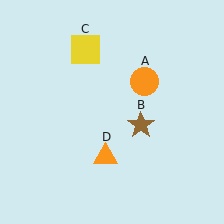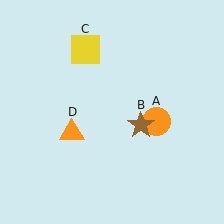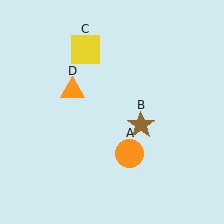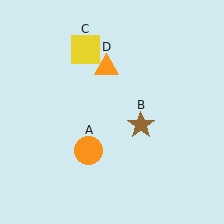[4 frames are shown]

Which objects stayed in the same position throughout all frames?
Brown star (object B) and yellow square (object C) remained stationary.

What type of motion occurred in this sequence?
The orange circle (object A), orange triangle (object D) rotated clockwise around the center of the scene.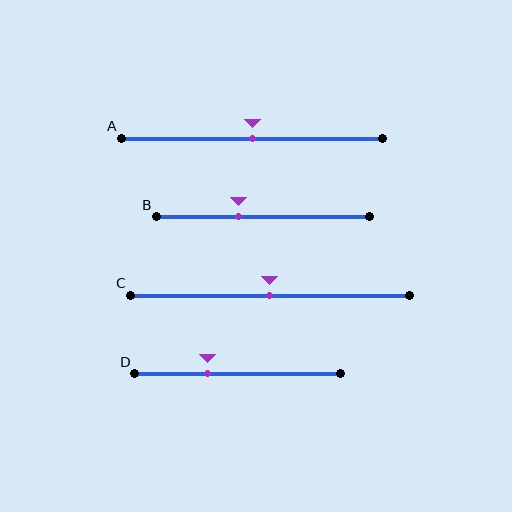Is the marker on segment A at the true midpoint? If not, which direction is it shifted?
Yes, the marker on segment A is at the true midpoint.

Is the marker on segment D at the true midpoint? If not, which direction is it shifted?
No, the marker on segment D is shifted to the left by about 14% of the segment length.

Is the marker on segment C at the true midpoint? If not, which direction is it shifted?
Yes, the marker on segment C is at the true midpoint.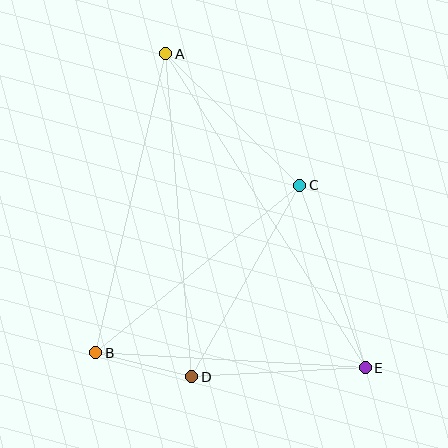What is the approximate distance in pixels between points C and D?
The distance between C and D is approximately 220 pixels.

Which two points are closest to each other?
Points B and D are closest to each other.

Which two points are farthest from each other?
Points A and E are farthest from each other.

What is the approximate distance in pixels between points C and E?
The distance between C and E is approximately 194 pixels.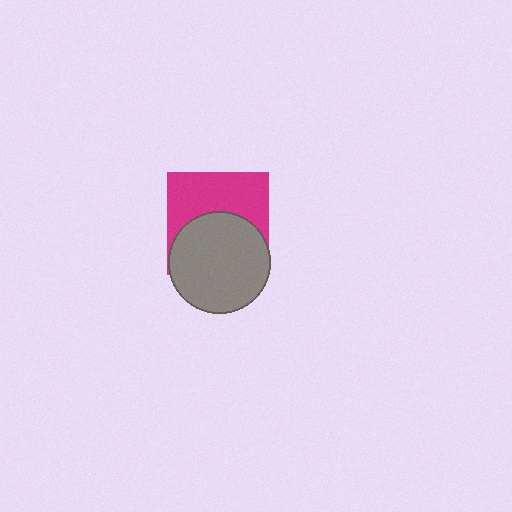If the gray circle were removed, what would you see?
You would see the complete magenta square.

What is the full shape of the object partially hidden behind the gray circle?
The partially hidden object is a magenta square.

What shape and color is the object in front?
The object in front is a gray circle.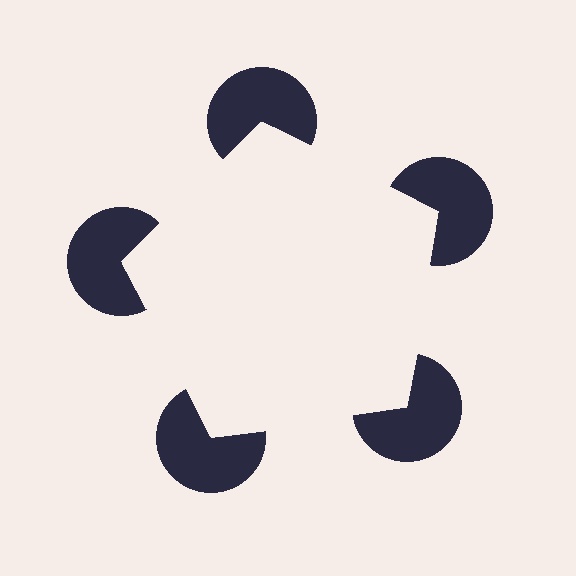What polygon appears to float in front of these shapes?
An illusory pentagon — its edges are inferred from the aligned wedge cuts in the pac-man discs, not physically drawn.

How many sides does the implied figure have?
5 sides.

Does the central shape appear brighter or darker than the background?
It typically appears slightly brighter than the background, even though no actual brightness change is drawn.